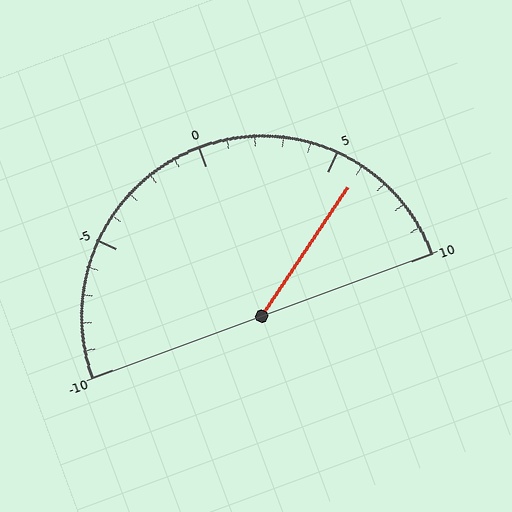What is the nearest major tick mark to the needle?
The nearest major tick mark is 5.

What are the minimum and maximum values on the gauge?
The gauge ranges from -10 to 10.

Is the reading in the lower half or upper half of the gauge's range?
The reading is in the upper half of the range (-10 to 10).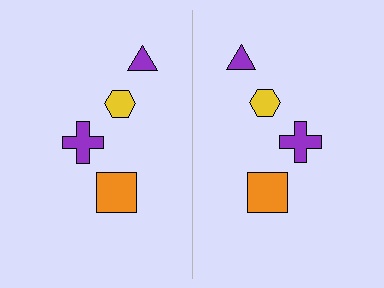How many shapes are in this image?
There are 8 shapes in this image.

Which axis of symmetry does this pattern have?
The pattern has a vertical axis of symmetry running through the center of the image.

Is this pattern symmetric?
Yes, this pattern has bilateral (reflection) symmetry.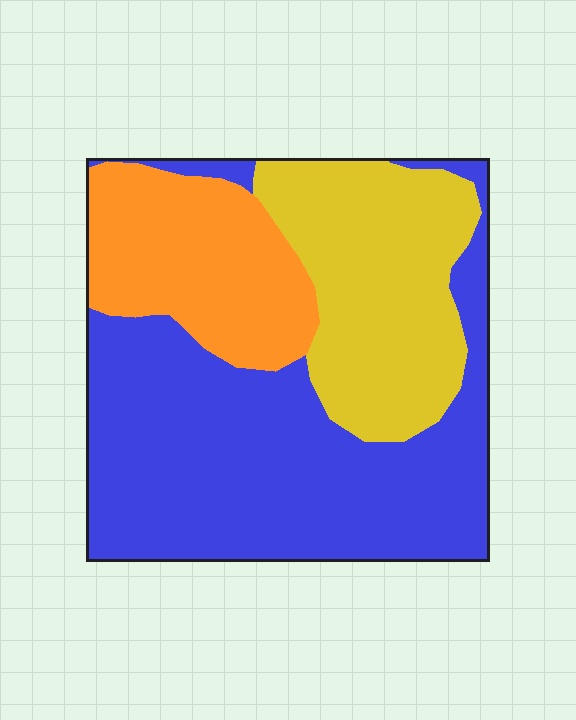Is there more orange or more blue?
Blue.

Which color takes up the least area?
Orange, at roughly 20%.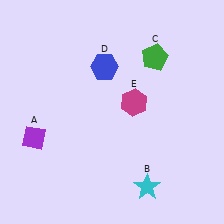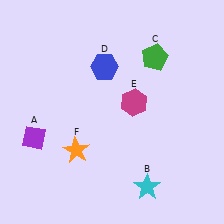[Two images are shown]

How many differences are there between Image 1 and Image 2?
There is 1 difference between the two images.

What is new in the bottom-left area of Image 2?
An orange star (F) was added in the bottom-left area of Image 2.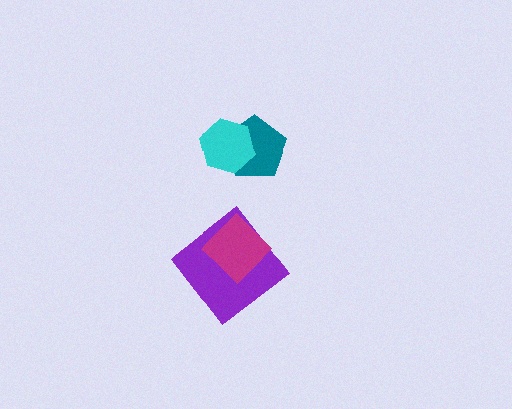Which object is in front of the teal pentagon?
The cyan hexagon is in front of the teal pentagon.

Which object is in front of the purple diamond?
The magenta diamond is in front of the purple diamond.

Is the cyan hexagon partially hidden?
No, no other shape covers it.